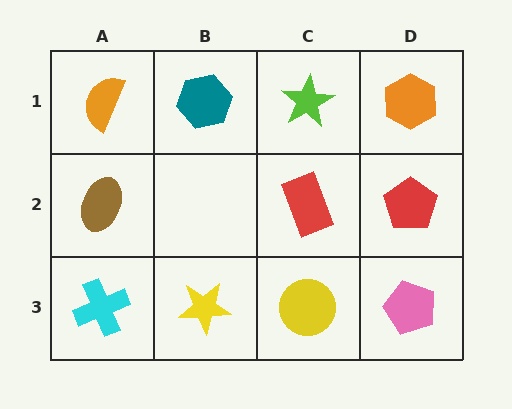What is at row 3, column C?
A yellow circle.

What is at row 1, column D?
An orange hexagon.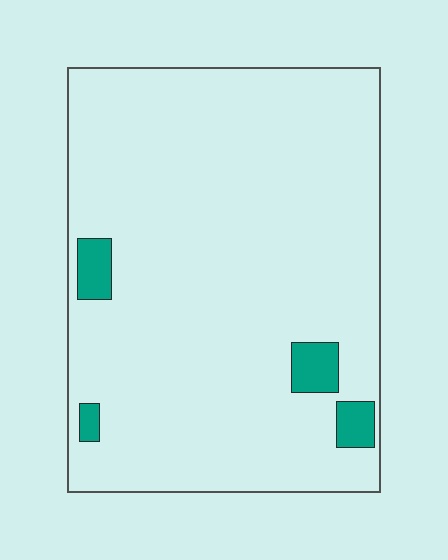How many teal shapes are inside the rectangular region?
4.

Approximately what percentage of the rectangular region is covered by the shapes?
Approximately 5%.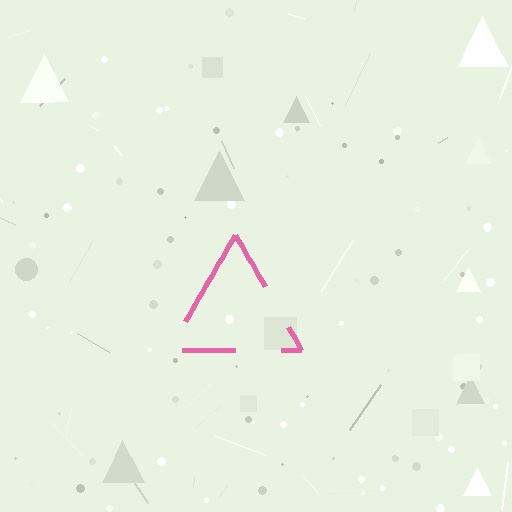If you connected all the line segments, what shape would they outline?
They would outline a triangle.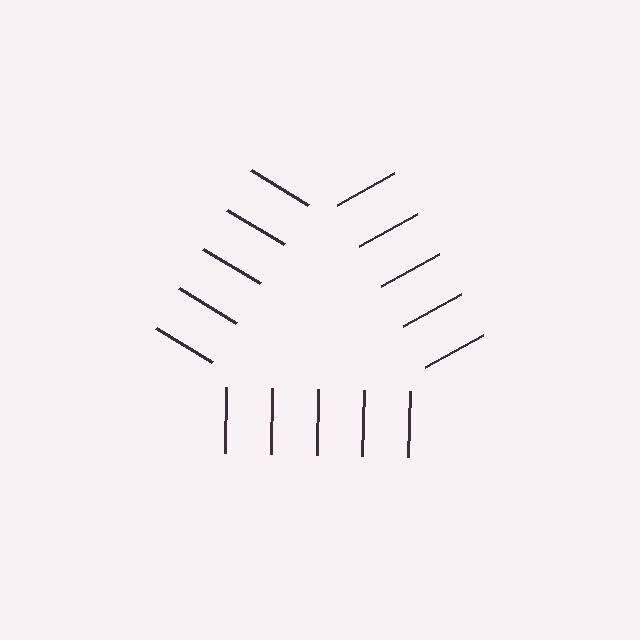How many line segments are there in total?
15 — 5 along each of the 3 edges.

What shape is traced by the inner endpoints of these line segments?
An illusory triangle — the line segments terminate on its edges but no continuous stroke is drawn.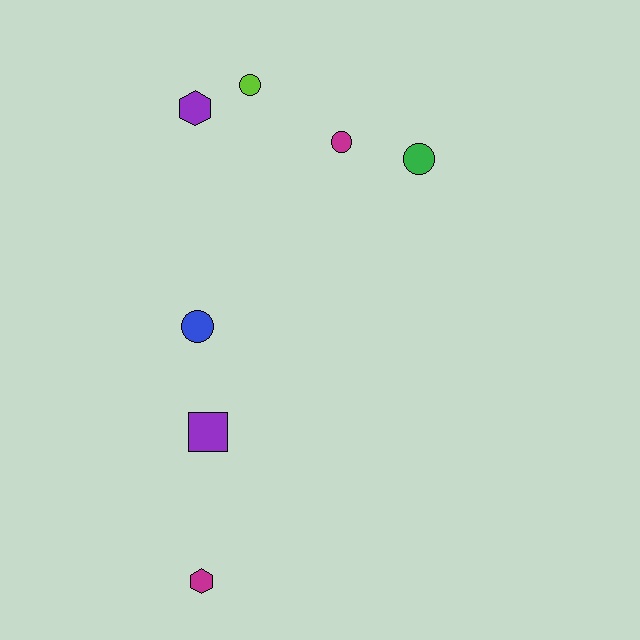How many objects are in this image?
There are 7 objects.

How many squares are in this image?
There is 1 square.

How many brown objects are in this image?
There are no brown objects.